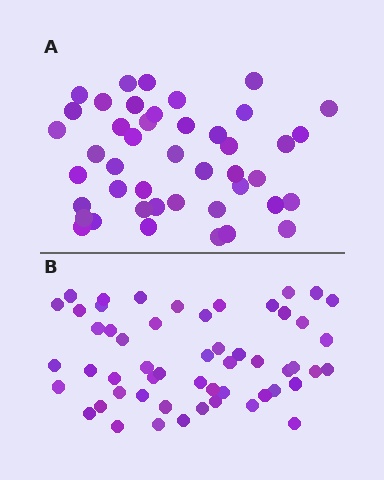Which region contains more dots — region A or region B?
Region B (the bottom region) has more dots.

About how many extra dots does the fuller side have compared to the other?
Region B has roughly 10 or so more dots than region A.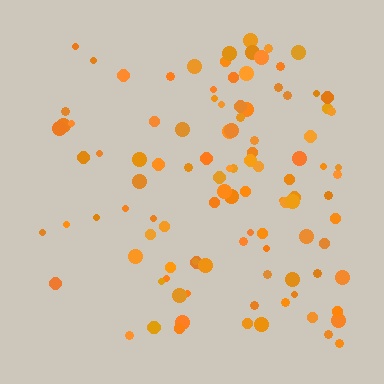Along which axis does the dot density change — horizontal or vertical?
Horizontal.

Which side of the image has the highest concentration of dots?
The right.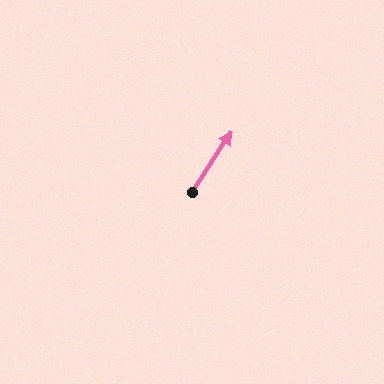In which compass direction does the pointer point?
Northeast.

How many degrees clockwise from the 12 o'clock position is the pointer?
Approximately 33 degrees.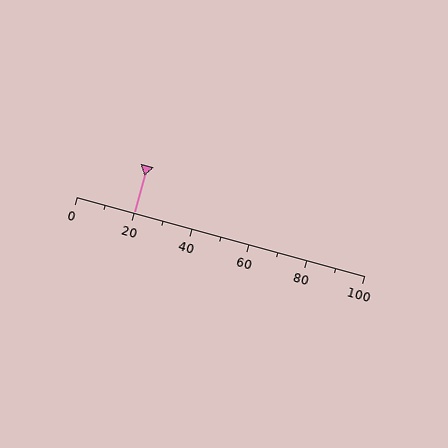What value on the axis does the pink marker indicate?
The marker indicates approximately 20.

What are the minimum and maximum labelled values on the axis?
The axis runs from 0 to 100.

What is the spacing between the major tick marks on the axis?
The major ticks are spaced 20 apart.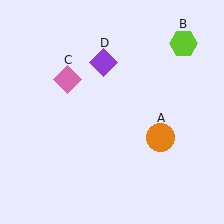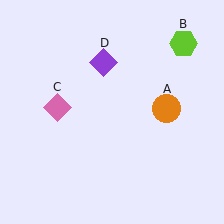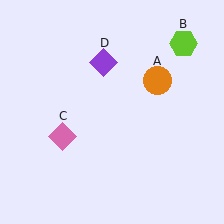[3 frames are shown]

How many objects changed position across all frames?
2 objects changed position: orange circle (object A), pink diamond (object C).